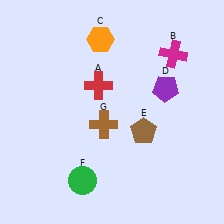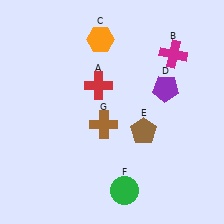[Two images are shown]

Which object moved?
The green circle (F) moved right.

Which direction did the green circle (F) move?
The green circle (F) moved right.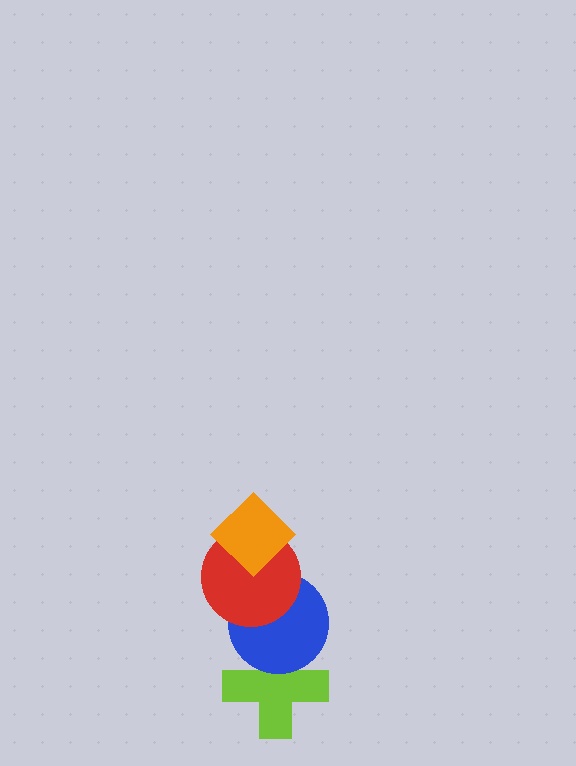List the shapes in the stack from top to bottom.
From top to bottom: the orange diamond, the red circle, the blue circle, the lime cross.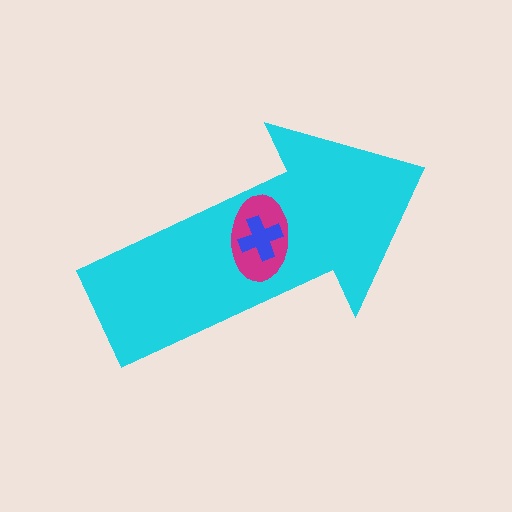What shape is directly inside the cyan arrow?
The magenta ellipse.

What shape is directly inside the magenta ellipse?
The blue cross.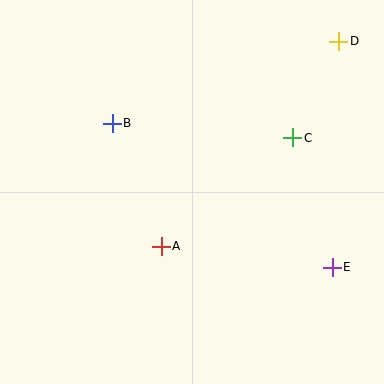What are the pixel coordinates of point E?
Point E is at (332, 267).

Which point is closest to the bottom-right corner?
Point E is closest to the bottom-right corner.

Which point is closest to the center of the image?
Point A at (161, 246) is closest to the center.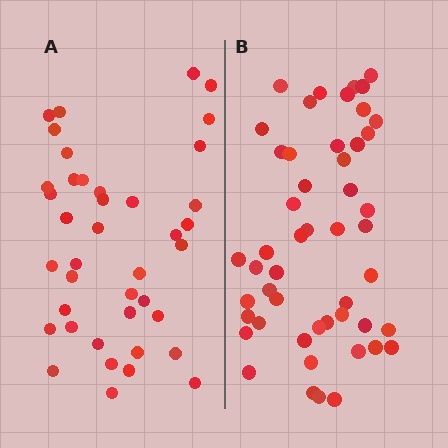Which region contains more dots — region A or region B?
Region B (the right region) has more dots.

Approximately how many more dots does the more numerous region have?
Region B has roughly 10 or so more dots than region A.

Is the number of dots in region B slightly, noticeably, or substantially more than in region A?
Region B has noticeably more, but not dramatically so. The ratio is roughly 1.2 to 1.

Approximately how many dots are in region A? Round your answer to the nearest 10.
About 40 dots.